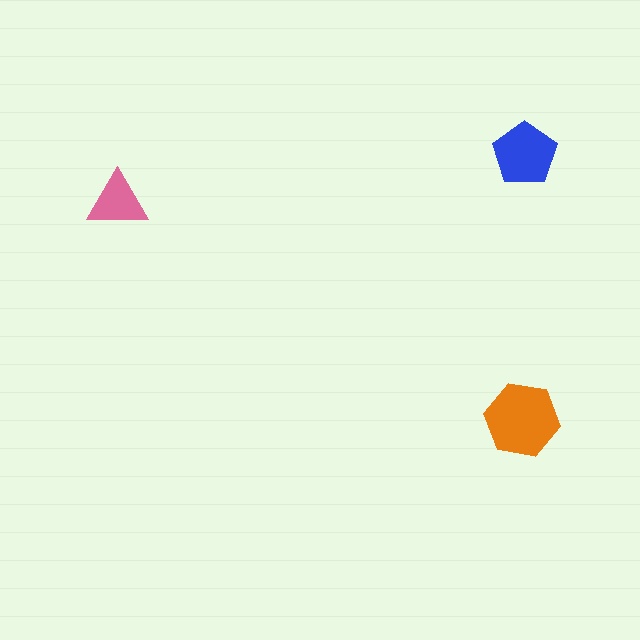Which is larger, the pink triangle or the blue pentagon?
The blue pentagon.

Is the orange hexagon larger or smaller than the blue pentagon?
Larger.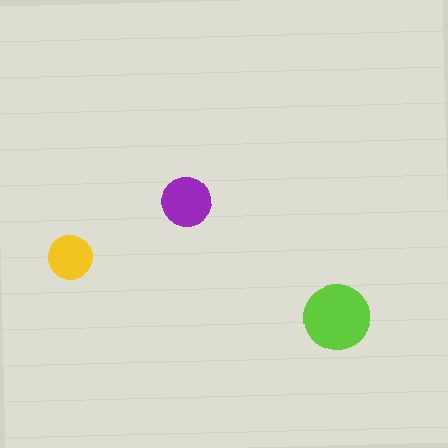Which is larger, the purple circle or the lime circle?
The lime one.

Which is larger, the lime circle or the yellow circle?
The lime one.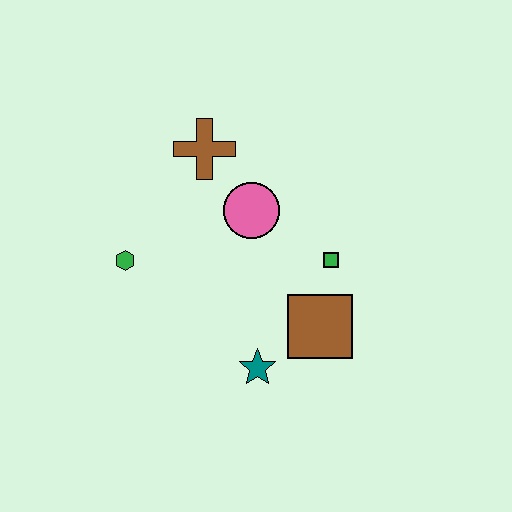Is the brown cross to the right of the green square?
No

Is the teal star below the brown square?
Yes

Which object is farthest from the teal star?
The brown cross is farthest from the teal star.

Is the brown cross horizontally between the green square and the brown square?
No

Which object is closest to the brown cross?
The pink circle is closest to the brown cross.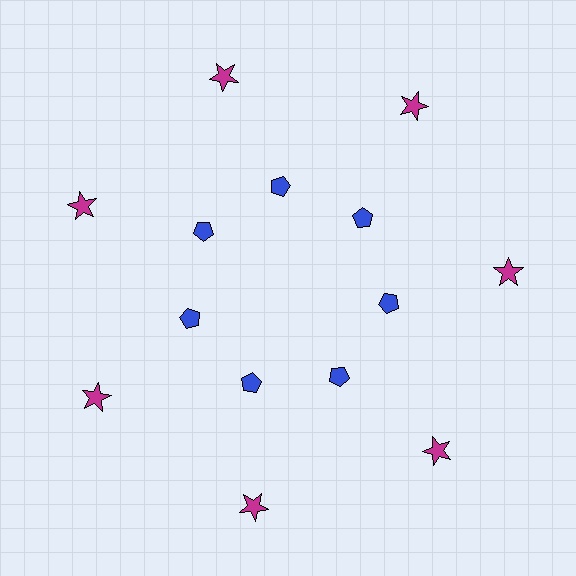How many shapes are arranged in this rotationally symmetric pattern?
There are 14 shapes, arranged in 7 groups of 2.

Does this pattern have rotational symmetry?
Yes, this pattern has 7-fold rotational symmetry. It looks the same after rotating 51 degrees around the center.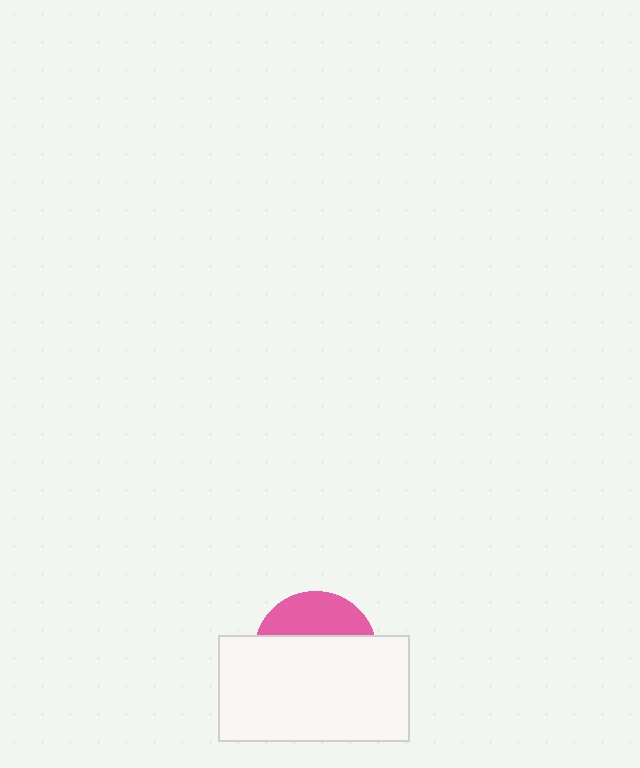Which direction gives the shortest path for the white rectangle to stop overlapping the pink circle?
Moving down gives the shortest separation.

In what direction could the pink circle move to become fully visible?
The pink circle could move up. That would shift it out from behind the white rectangle entirely.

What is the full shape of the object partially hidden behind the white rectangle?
The partially hidden object is a pink circle.